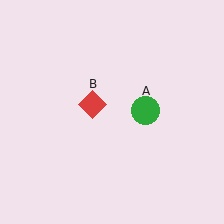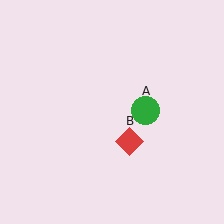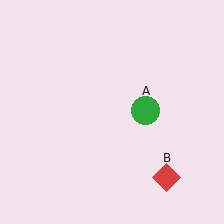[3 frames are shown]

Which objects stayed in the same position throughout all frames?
Green circle (object A) remained stationary.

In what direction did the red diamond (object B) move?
The red diamond (object B) moved down and to the right.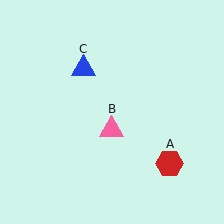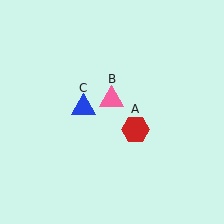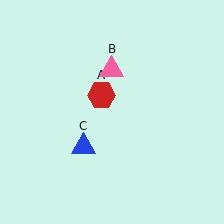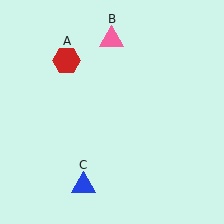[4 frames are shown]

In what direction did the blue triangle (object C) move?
The blue triangle (object C) moved down.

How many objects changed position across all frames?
3 objects changed position: red hexagon (object A), pink triangle (object B), blue triangle (object C).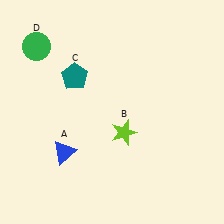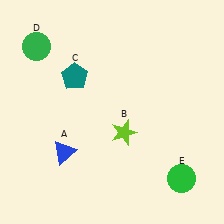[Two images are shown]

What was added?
A green circle (E) was added in Image 2.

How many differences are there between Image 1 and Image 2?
There is 1 difference between the two images.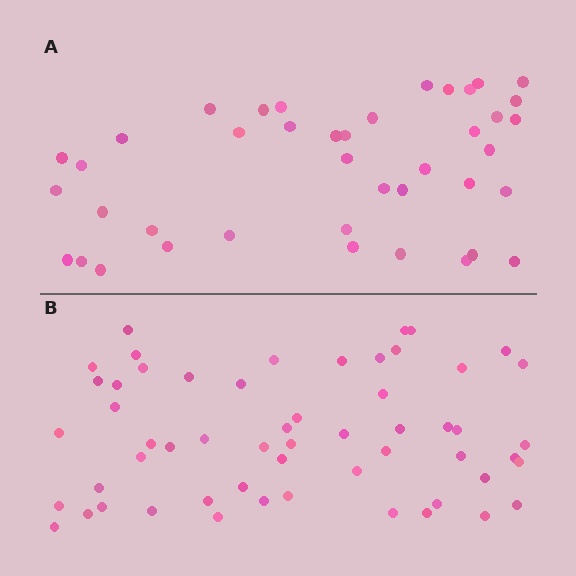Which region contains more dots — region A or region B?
Region B (the bottom region) has more dots.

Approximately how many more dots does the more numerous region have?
Region B has approximately 15 more dots than region A.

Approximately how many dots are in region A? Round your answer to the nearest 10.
About 40 dots. (The exact count is 41, which rounds to 40.)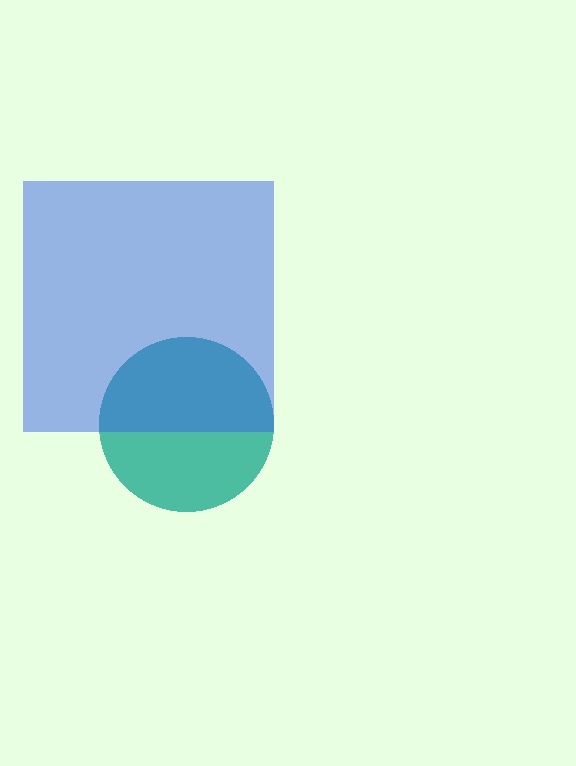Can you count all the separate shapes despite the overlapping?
Yes, there are 2 separate shapes.